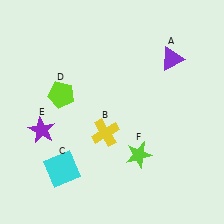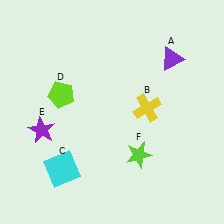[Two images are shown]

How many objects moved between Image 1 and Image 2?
1 object moved between the two images.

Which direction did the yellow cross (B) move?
The yellow cross (B) moved right.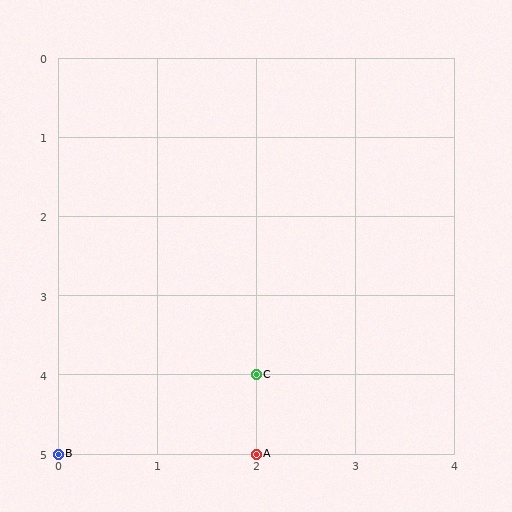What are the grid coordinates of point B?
Point B is at grid coordinates (0, 5).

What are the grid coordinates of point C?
Point C is at grid coordinates (2, 4).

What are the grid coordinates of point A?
Point A is at grid coordinates (2, 5).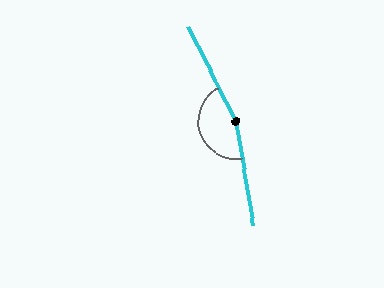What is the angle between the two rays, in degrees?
Approximately 163 degrees.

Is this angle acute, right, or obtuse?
It is obtuse.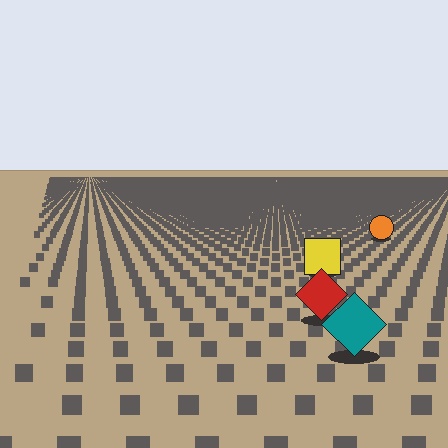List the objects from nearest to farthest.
From nearest to farthest: the teal diamond, the red diamond, the yellow square, the orange circle.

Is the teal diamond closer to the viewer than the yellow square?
Yes. The teal diamond is closer — you can tell from the texture gradient: the ground texture is coarser near it.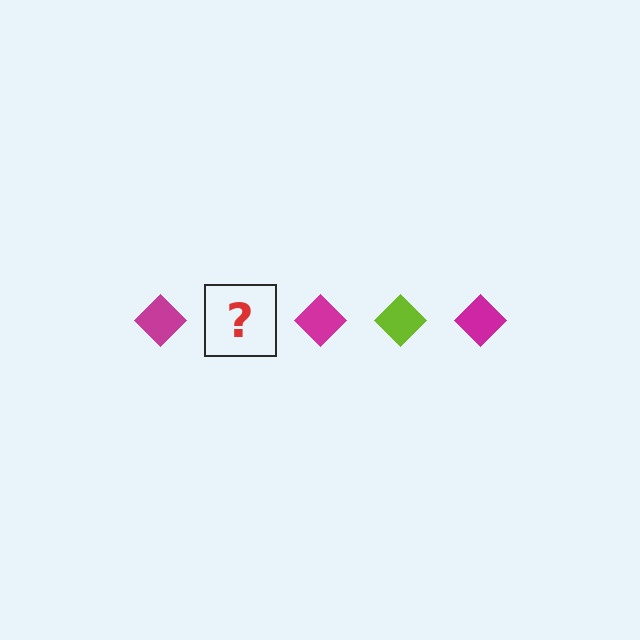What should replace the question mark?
The question mark should be replaced with a lime diamond.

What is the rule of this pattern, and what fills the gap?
The rule is that the pattern cycles through magenta, lime diamonds. The gap should be filled with a lime diamond.